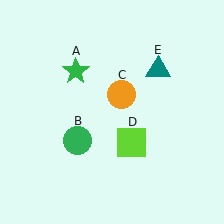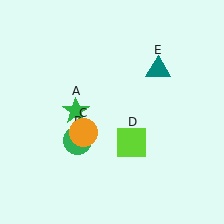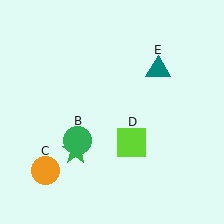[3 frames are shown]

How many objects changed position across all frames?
2 objects changed position: green star (object A), orange circle (object C).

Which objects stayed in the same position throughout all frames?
Green circle (object B) and lime square (object D) and teal triangle (object E) remained stationary.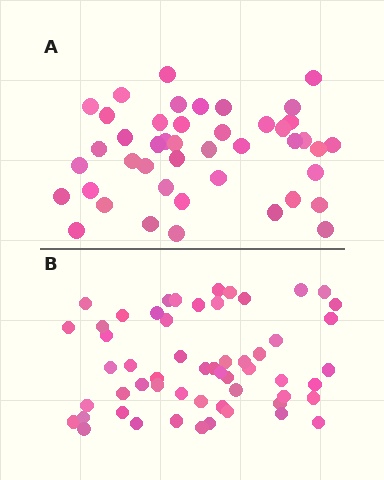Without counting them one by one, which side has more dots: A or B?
Region B (the bottom region) has more dots.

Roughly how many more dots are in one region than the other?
Region B has roughly 12 or so more dots than region A.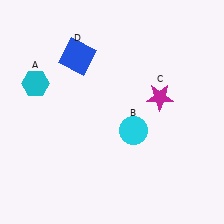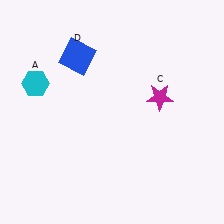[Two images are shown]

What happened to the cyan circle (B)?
The cyan circle (B) was removed in Image 2. It was in the bottom-right area of Image 1.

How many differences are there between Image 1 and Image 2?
There is 1 difference between the two images.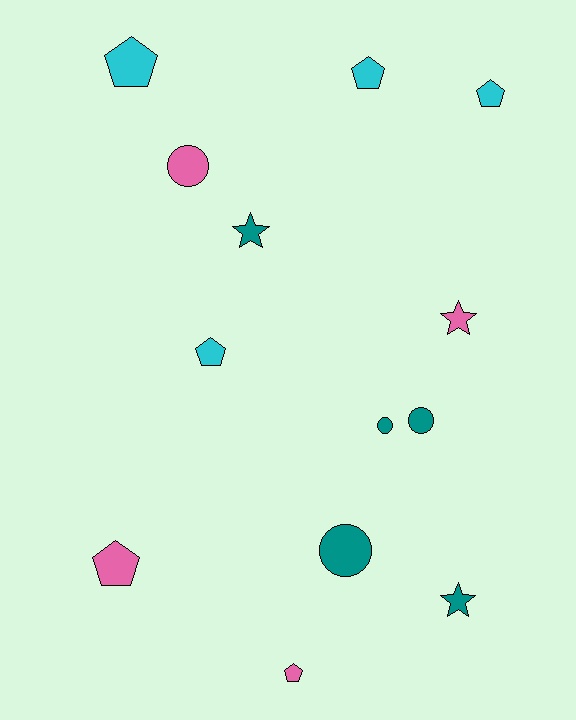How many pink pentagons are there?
There are 2 pink pentagons.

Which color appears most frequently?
Teal, with 5 objects.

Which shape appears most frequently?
Pentagon, with 6 objects.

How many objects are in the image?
There are 13 objects.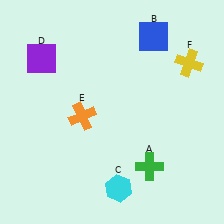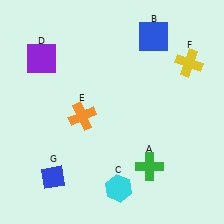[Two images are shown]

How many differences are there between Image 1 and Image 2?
There is 1 difference between the two images.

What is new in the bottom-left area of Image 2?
A blue diamond (G) was added in the bottom-left area of Image 2.